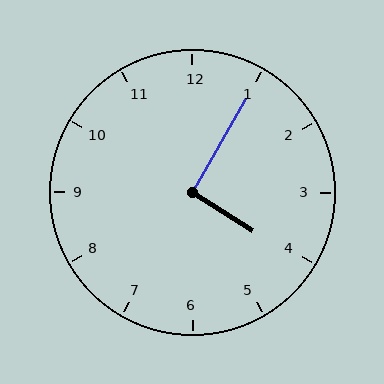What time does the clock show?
4:05.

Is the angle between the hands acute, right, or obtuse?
It is right.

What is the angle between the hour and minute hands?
Approximately 92 degrees.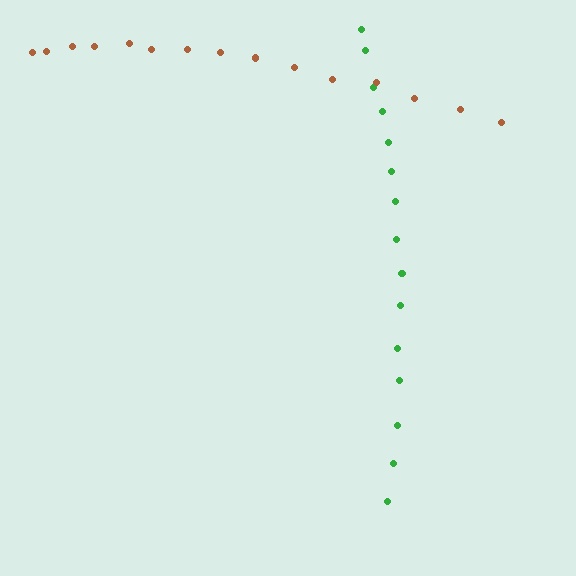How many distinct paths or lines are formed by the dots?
There are 2 distinct paths.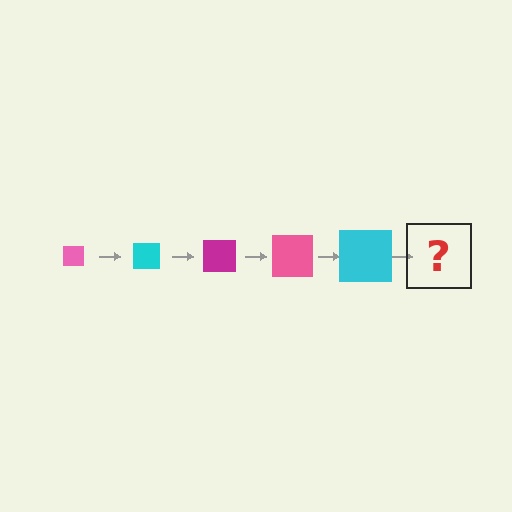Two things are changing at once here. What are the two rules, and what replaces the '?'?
The two rules are that the square grows larger each step and the color cycles through pink, cyan, and magenta. The '?' should be a magenta square, larger than the previous one.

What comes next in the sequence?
The next element should be a magenta square, larger than the previous one.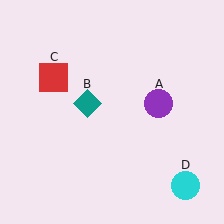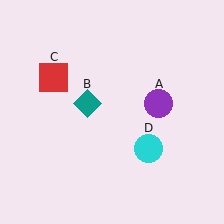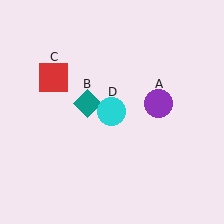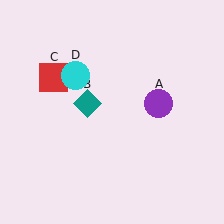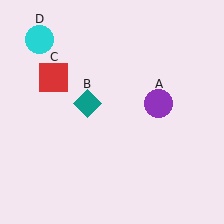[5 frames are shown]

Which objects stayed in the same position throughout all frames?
Purple circle (object A) and teal diamond (object B) and red square (object C) remained stationary.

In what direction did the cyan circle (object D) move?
The cyan circle (object D) moved up and to the left.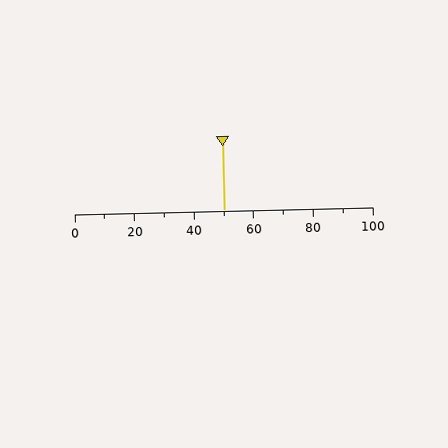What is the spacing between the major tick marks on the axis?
The major ticks are spaced 20 apart.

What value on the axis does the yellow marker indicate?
The marker indicates approximately 50.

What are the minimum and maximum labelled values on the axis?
The axis runs from 0 to 100.